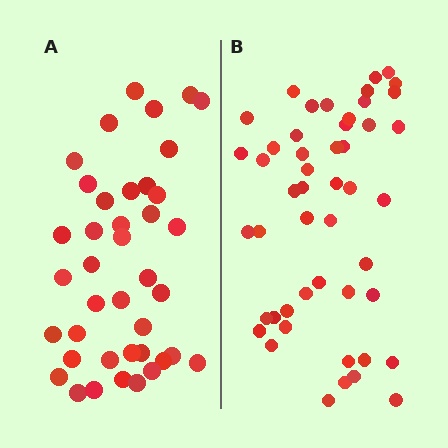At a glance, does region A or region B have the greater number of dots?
Region B (the right region) has more dots.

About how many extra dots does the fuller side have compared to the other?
Region B has roughly 8 or so more dots than region A.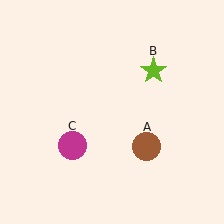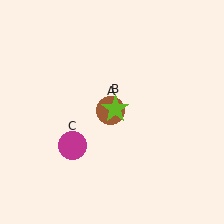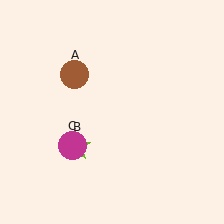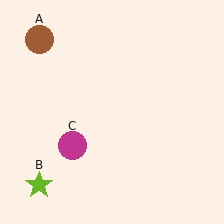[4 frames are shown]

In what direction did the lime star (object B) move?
The lime star (object B) moved down and to the left.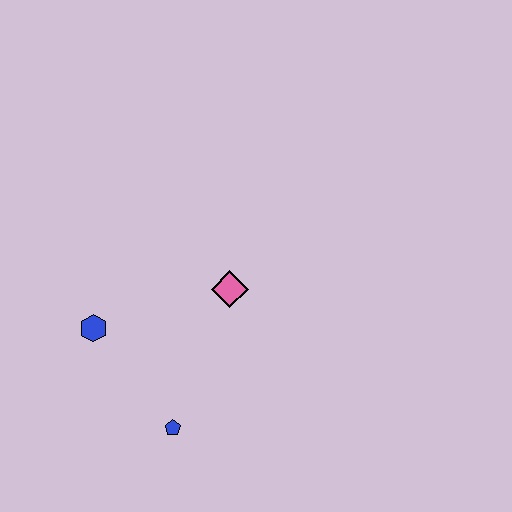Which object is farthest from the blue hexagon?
The pink diamond is farthest from the blue hexagon.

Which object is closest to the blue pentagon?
The blue hexagon is closest to the blue pentagon.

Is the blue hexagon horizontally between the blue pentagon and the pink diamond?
No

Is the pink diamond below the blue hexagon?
No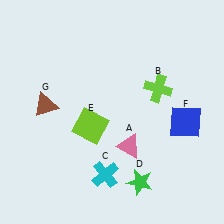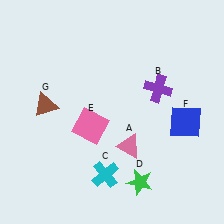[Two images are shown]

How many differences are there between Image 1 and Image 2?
There are 2 differences between the two images.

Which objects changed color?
B changed from lime to purple. E changed from lime to pink.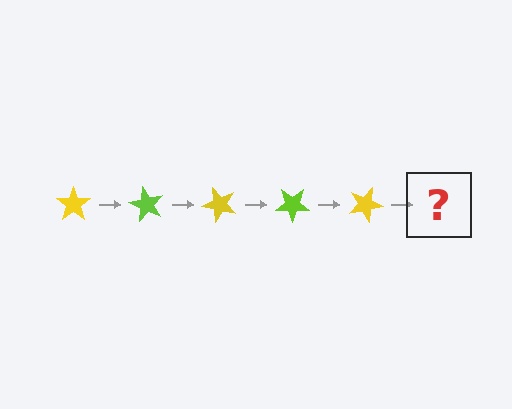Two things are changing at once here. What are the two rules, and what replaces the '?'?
The two rules are that it rotates 60 degrees each step and the color cycles through yellow and lime. The '?' should be a lime star, rotated 300 degrees from the start.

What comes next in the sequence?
The next element should be a lime star, rotated 300 degrees from the start.